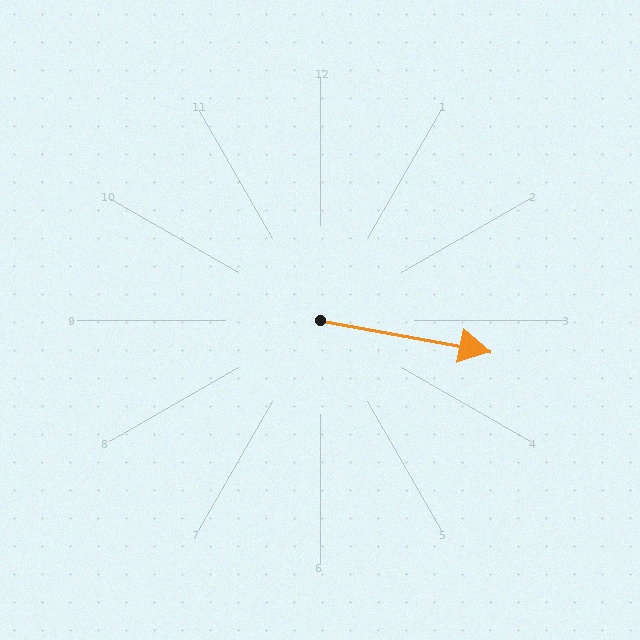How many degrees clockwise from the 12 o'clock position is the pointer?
Approximately 101 degrees.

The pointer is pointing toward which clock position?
Roughly 3 o'clock.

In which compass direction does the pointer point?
East.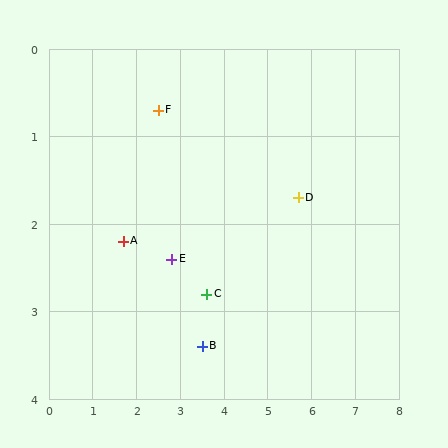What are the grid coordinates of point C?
Point C is at approximately (3.6, 2.8).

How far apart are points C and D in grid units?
Points C and D are about 2.4 grid units apart.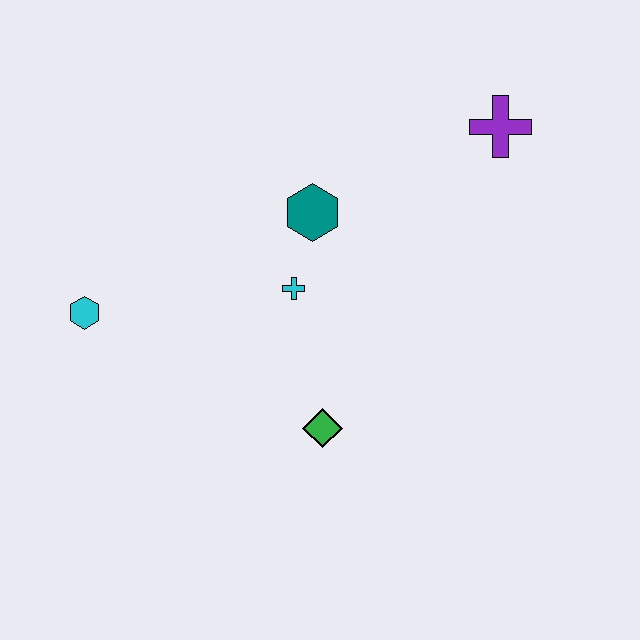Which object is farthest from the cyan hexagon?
The purple cross is farthest from the cyan hexagon.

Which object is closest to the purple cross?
The teal hexagon is closest to the purple cross.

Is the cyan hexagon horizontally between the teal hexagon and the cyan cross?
No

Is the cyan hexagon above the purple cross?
No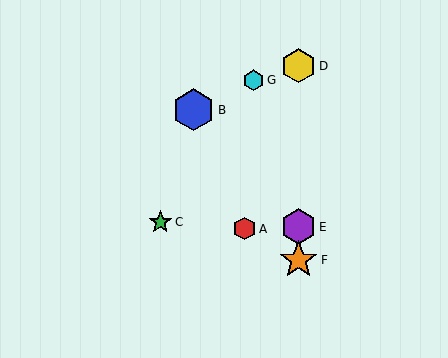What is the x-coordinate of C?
Object C is at x≈160.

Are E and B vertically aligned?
No, E is at x≈298 and B is at x≈194.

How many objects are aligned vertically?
3 objects (D, E, F) are aligned vertically.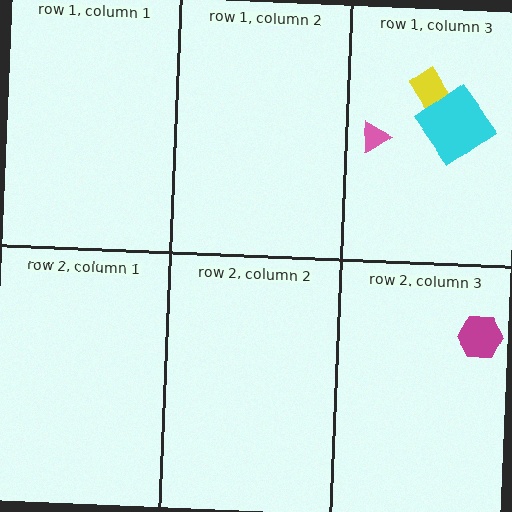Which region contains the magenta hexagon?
The row 2, column 3 region.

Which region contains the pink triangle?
The row 1, column 3 region.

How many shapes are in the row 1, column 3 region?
3.